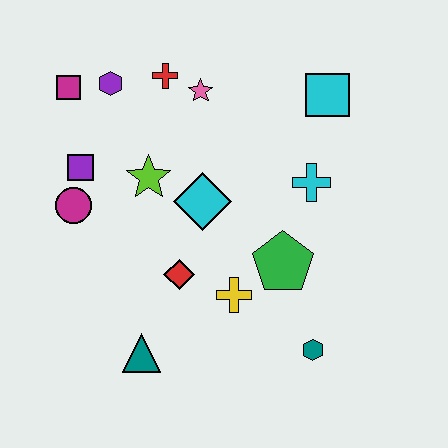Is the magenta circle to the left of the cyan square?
Yes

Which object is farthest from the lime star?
The teal hexagon is farthest from the lime star.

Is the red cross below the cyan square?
No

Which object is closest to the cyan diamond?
The lime star is closest to the cyan diamond.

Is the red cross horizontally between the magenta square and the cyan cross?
Yes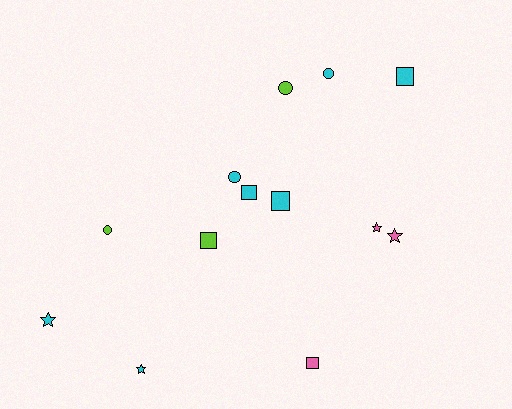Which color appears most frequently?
Cyan, with 7 objects.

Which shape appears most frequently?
Square, with 5 objects.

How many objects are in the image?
There are 13 objects.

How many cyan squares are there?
There are 3 cyan squares.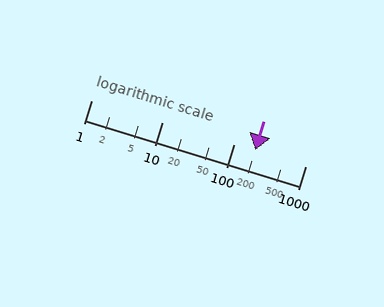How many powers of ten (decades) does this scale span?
The scale spans 3 decades, from 1 to 1000.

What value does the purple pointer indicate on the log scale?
The pointer indicates approximately 200.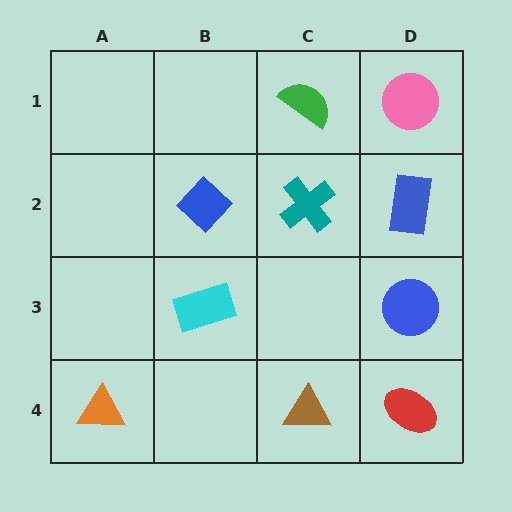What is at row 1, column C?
A green semicircle.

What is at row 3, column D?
A blue circle.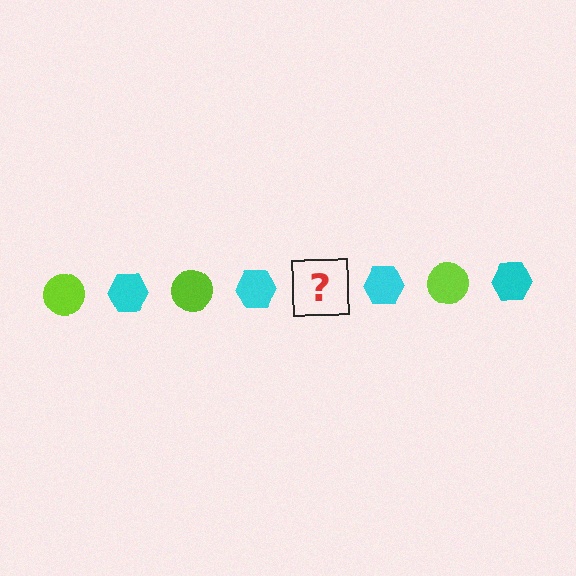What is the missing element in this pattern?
The missing element is a lime circle.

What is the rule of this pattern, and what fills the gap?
The rule is that the pattern alternates between lime circle and cyan hexagon. The gap should be filled with a lime circle.